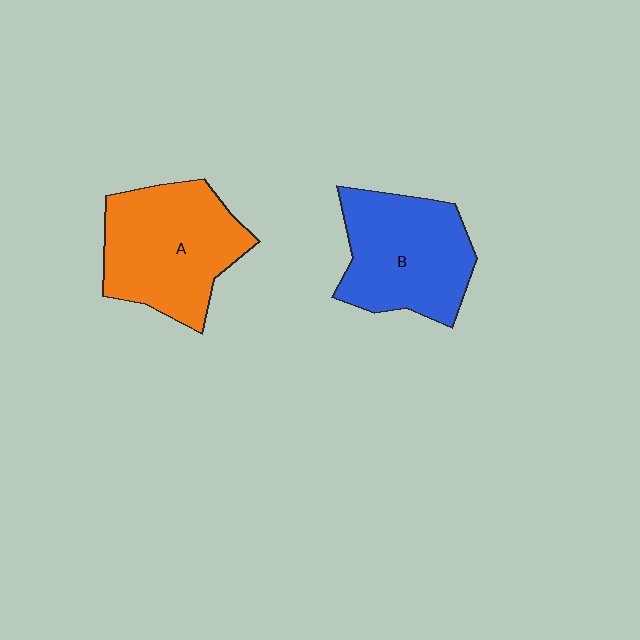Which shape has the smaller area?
Shape B (blue).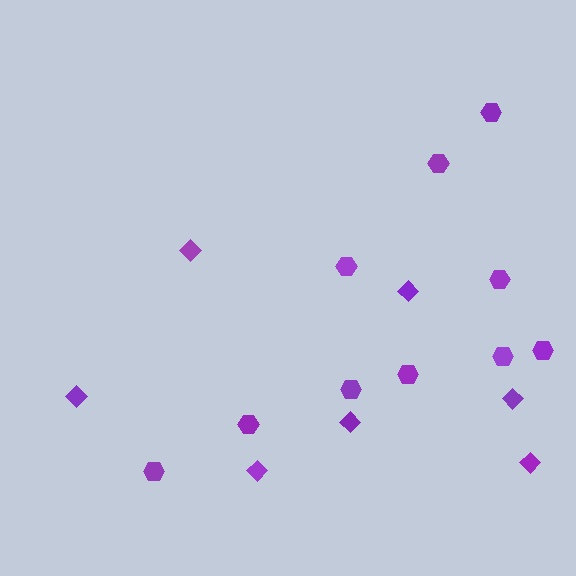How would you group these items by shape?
There are 2 groups: one group of diamonds (7) and one group of hexagons (10).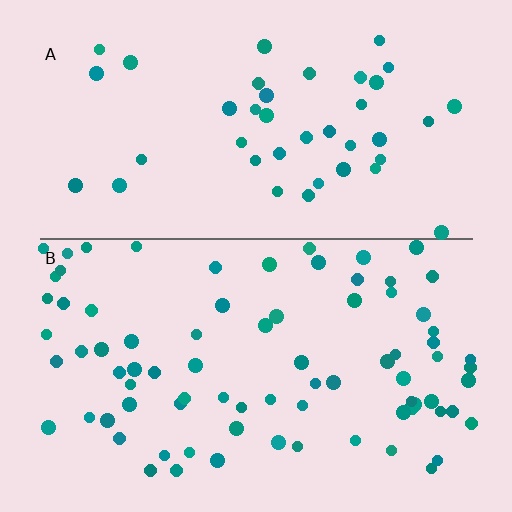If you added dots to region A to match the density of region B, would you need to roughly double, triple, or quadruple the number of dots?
Approximately double.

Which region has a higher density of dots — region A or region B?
B (the bottom).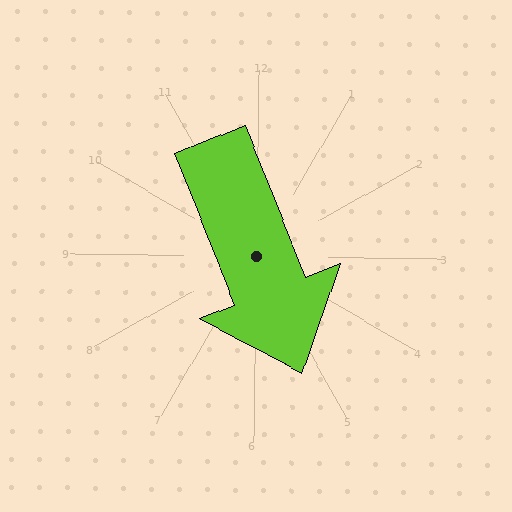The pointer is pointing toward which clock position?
Roughly 5 o'clock.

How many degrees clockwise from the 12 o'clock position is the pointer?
Approximately 158 degrees.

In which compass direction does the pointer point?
South.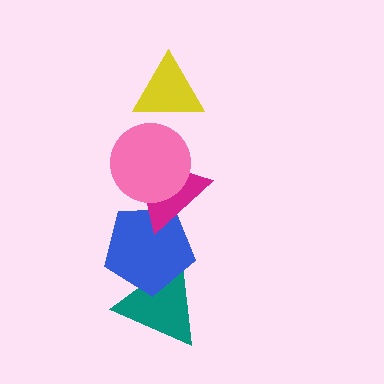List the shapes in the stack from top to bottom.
From top to bottom: the yellow triangle, the pink circle, the magenta triangle, the blue pentagon, the teal triangle.